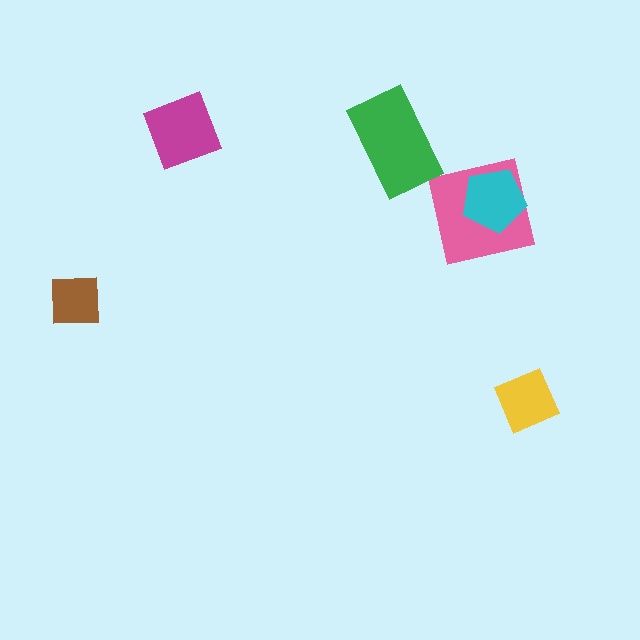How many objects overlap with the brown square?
0 objects overlap with the brown square.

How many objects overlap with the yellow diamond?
0 objects overlap with the yellow diamond.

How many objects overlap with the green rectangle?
0 objects overlap with the green rectangle.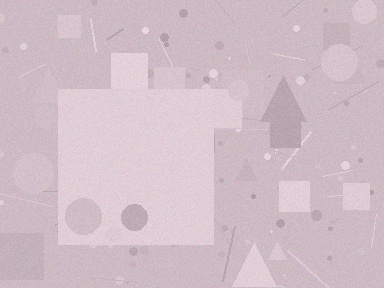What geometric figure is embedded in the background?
A square is embedded in the background.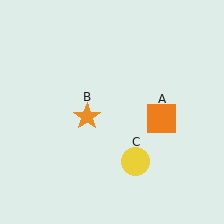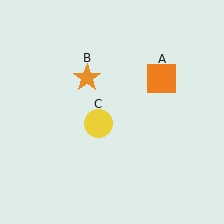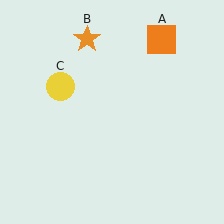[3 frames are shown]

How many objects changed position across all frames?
3 objects changed position: orange square (object A), orange star (object B), yellow circle (object C).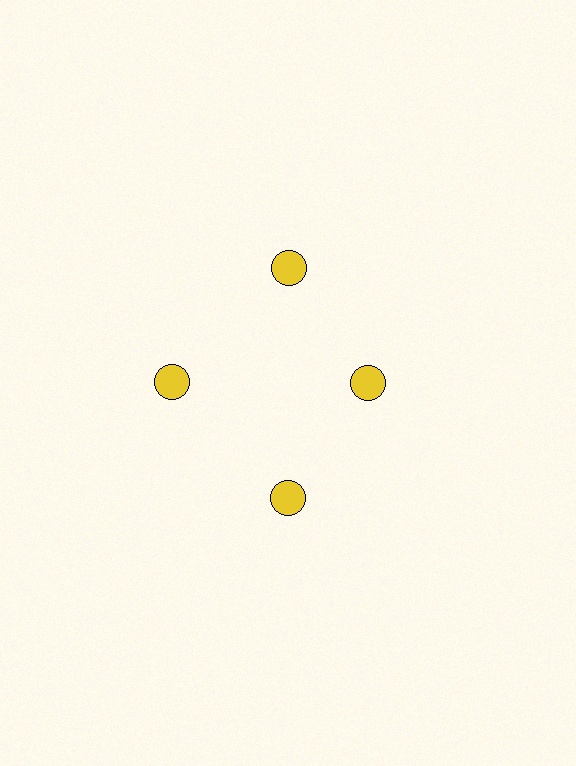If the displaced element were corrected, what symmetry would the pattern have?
It would have 4-fold rotational symmetry — the pattern would map onto itself every 90 degrees.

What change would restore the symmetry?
The symmetry would be restored by moving it outward, back onto the ring so that all 4 circles sit at equal angles and equal distance from the center.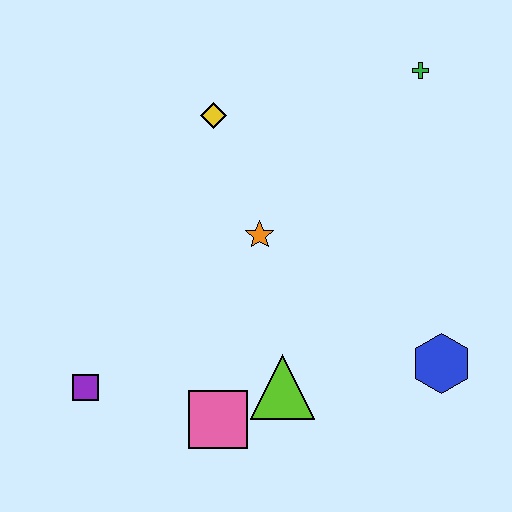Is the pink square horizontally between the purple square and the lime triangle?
Yes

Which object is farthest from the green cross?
The purple square is farthest from the green cross.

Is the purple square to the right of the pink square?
No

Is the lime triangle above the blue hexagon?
No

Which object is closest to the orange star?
The yellow diamond is closest to the orange star.